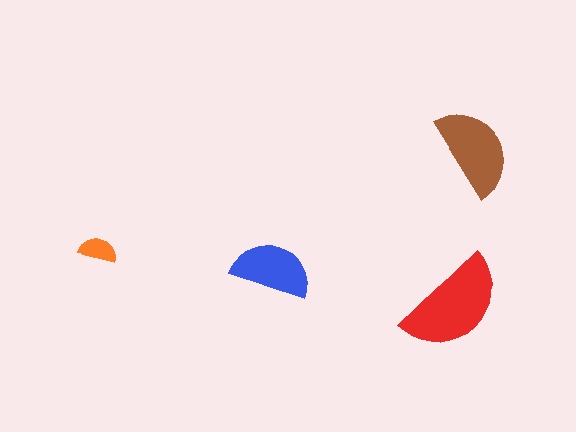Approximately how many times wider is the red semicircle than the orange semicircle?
About 3 times wider.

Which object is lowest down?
The red semicircle is bottommost.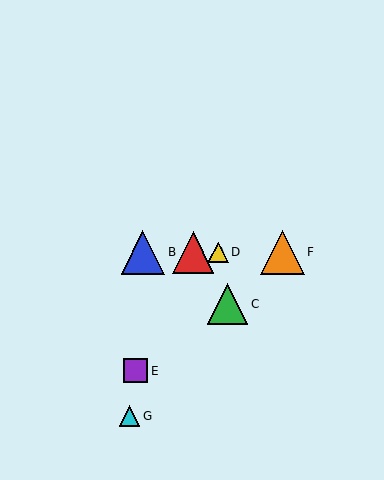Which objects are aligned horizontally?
Objects A, B, D, F are aligned horizontally.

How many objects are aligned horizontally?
4 objects (A, B, D, F) are aligned horizontally.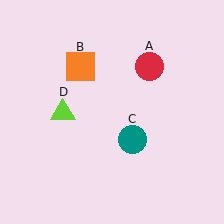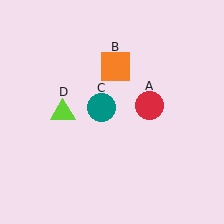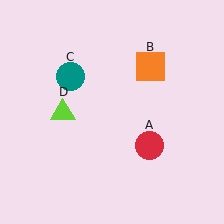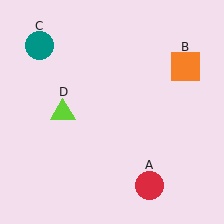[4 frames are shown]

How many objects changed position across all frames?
3 objects changed position: red circle (object A), orange square (object B), teal circle (object C).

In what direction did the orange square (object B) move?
The orange square (object B) moved right.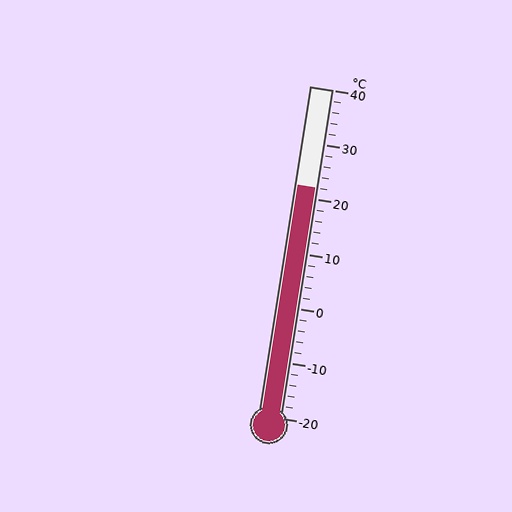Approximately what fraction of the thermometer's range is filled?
The thermometer is filled to approximately 70% of its range.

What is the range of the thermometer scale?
The thermometer scale ranges from -20°C to 40°C.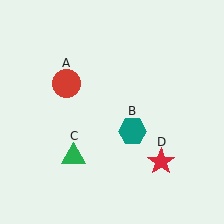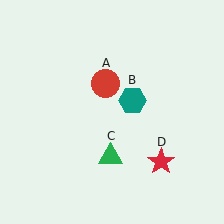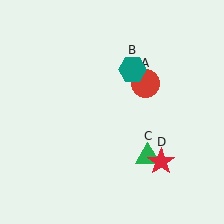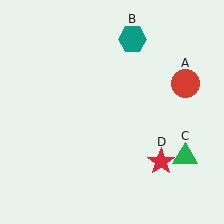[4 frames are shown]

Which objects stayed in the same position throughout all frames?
Red star (object D) remained stationary.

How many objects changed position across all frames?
3 objects changed position: red circle (object A), teal hexagon (object B), green triangle (object C).